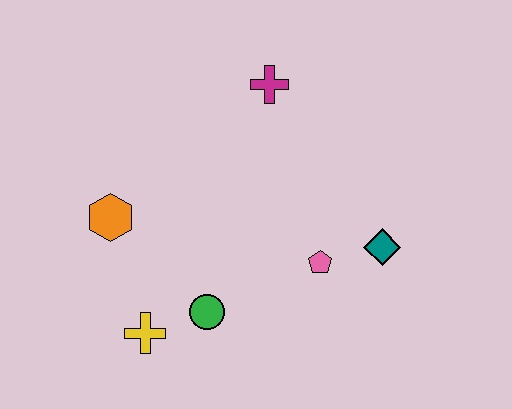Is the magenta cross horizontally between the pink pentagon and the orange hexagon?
Yes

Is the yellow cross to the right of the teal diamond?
No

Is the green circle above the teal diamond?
No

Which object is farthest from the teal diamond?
The orange hexagon is farthest from the teal diamond.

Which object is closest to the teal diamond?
The pink pentagon is closest to the teal diamond.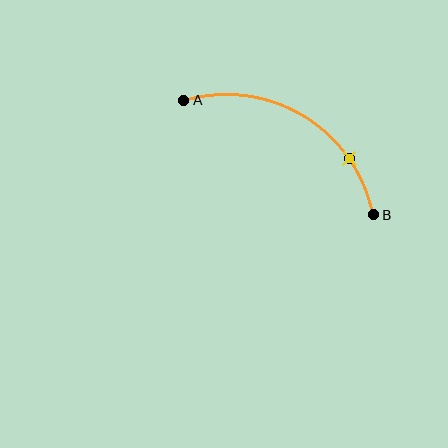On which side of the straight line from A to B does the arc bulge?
The arc bulges above the straight line connecting A and B.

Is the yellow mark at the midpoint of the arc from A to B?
No. The yellow mark lies on the arc but is closer to endpoint B. The arc midpoint would be at the point on the curve equidistant along the arc from both A and B.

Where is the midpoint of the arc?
The arc midpoint is the point on the curve farthest from the straight line joining A and B. It sits above that line.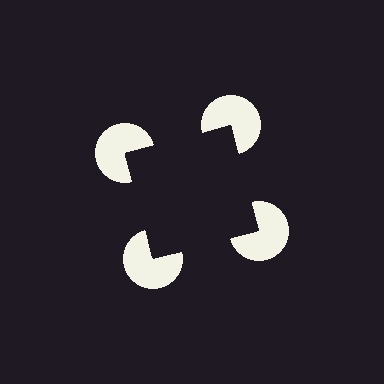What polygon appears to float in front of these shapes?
An illusory square — its edges are inferred from the aligned wedge cuts in the pac-man discs, not physically drawn.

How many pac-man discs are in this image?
There are 4 — one at each vertex of the illusory square.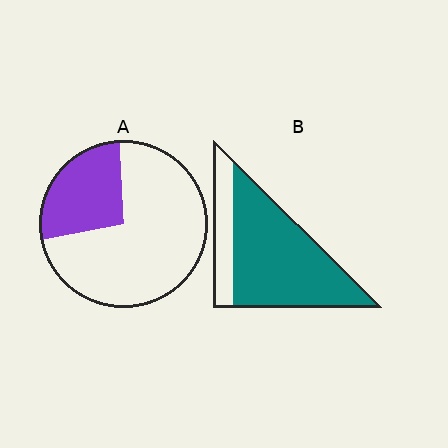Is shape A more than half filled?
No.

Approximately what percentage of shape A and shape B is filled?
A is approximately 25% and B is approximately 80%.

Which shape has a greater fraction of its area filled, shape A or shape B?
Shape B.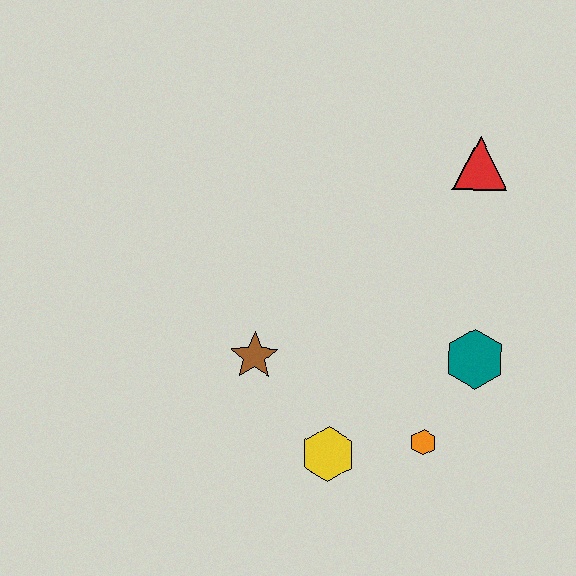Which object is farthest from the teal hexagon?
The brown star is farthest from the teal hexagon.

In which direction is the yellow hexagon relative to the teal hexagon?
The yellow hexagon is to the left of the teal hexagon.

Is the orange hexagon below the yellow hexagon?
No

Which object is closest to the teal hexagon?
The orange hexagon is closest to the teal hexagon.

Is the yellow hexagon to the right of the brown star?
Yes